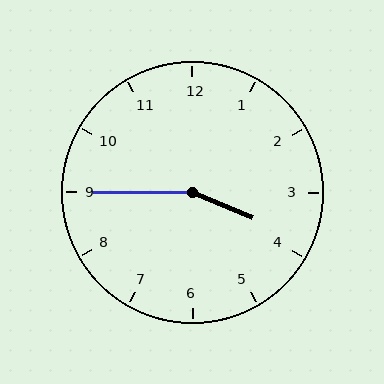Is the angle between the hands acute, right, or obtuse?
It is obtuse.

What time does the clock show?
3:45.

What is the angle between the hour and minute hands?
Approximately 158 degrees.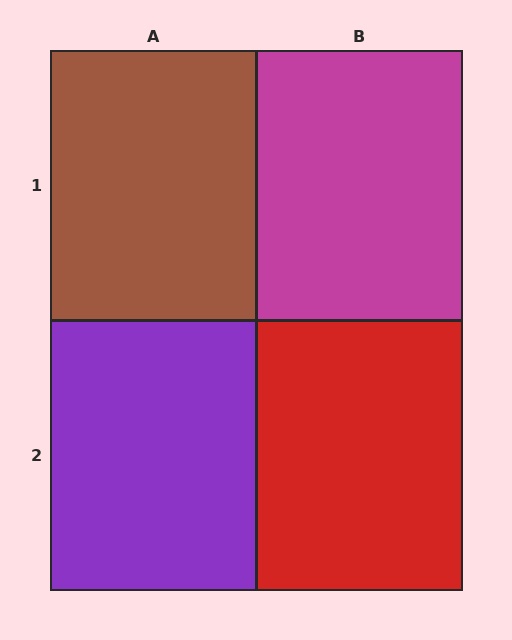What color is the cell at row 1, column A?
Brown.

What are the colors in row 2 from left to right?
Purple, red.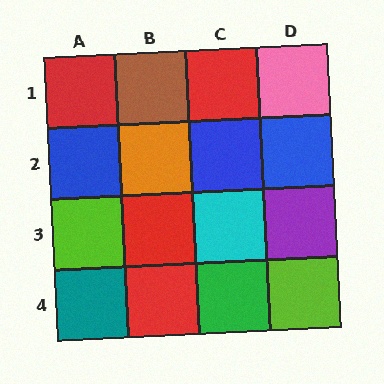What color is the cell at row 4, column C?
Green.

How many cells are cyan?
1 cell is cyan.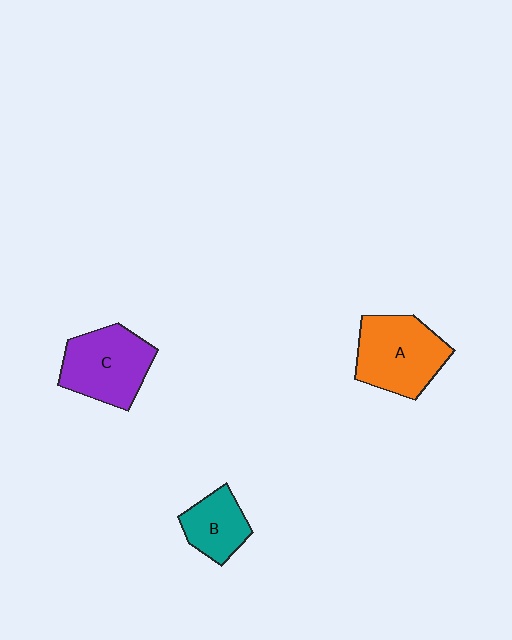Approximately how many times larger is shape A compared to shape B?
Approximately 1.7 times.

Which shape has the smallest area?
Shape B (teal).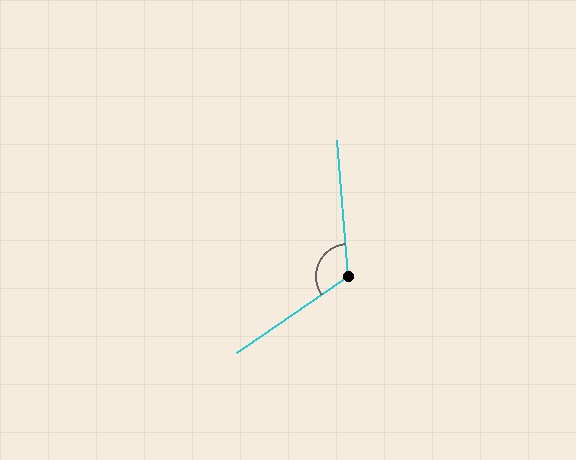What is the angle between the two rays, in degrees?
Approximately 120 degrees.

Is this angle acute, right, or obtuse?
It is obtuse.